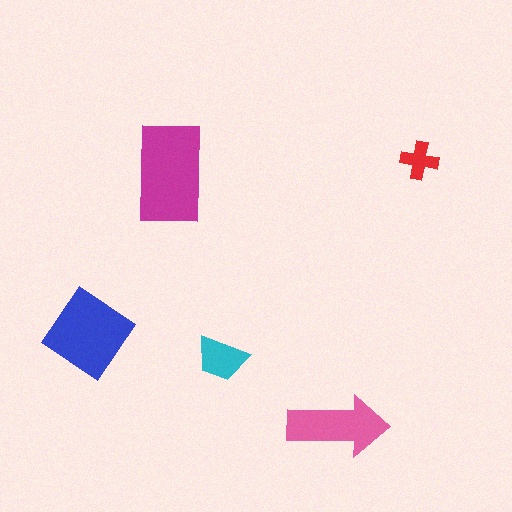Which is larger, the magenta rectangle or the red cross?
The magenta rectangle.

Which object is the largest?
The magenta rectangle.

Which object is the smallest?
The red cross.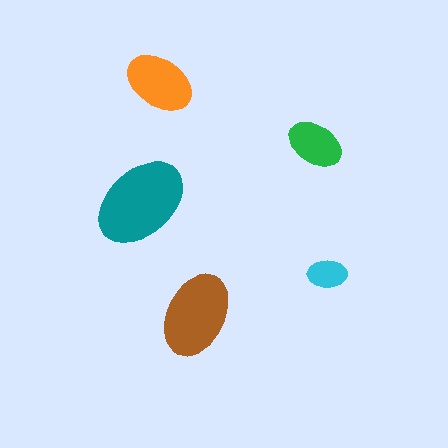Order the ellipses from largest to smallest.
the teal one, the brown one, the orange one, the green one, the cyan one.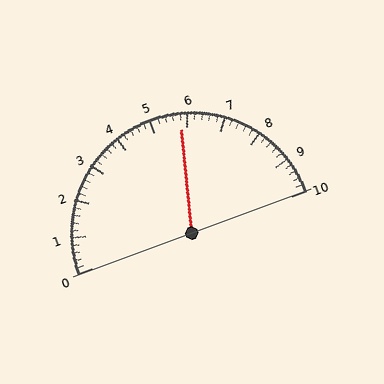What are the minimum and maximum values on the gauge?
The gauge ranges from 0 to 10.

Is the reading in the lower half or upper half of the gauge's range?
The reading is in the upper half of the range (0 to 10).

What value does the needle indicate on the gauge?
The needle indicates approximately 5.8.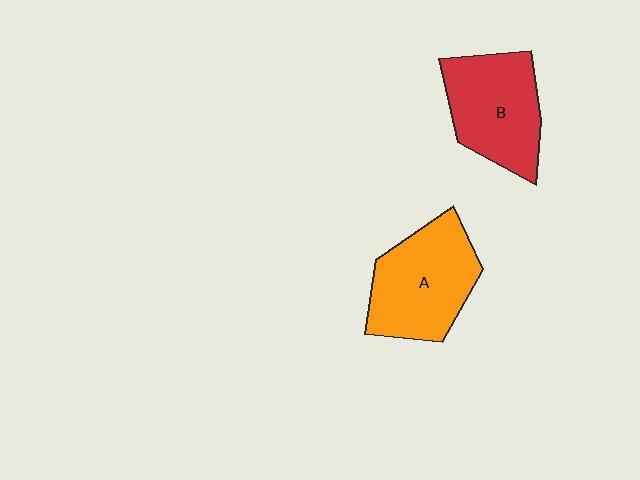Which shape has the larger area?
Shape A (orange).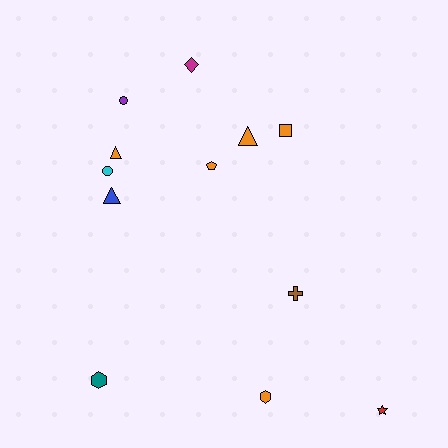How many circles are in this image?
There are 2 circles.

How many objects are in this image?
There are 12 objects.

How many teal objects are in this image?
There is 1 teal object.